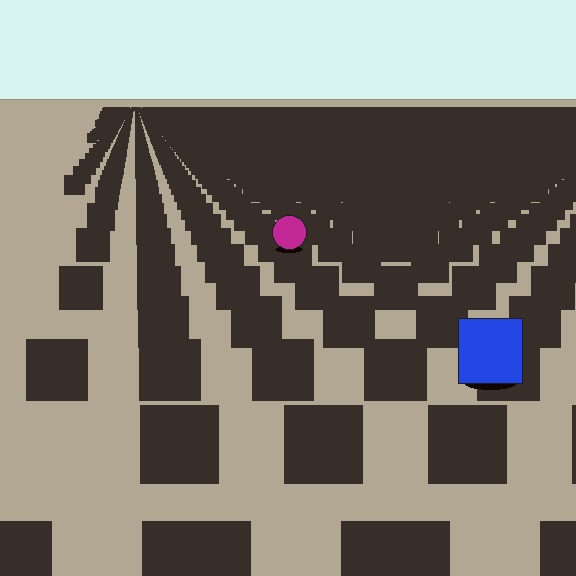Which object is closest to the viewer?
The blue square is closest. The texture marks near it are larger and more spread out.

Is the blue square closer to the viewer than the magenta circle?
Yes. The blue square is closer — you can tell from the texture gradient: the ground texture is coarser near it.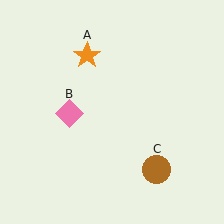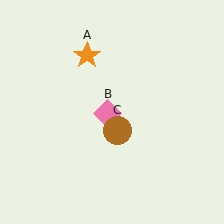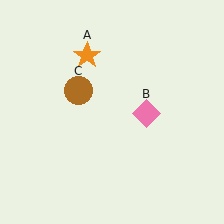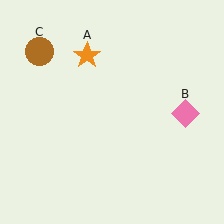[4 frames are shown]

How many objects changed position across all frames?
2 objects changed position: pink diamond (object B), brown circle (object C).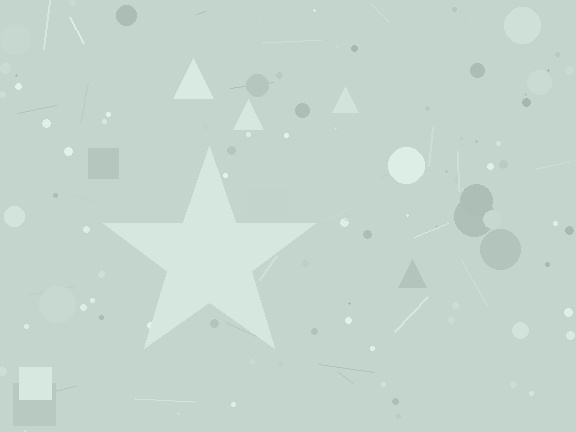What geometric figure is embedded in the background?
A star is embedded in the background.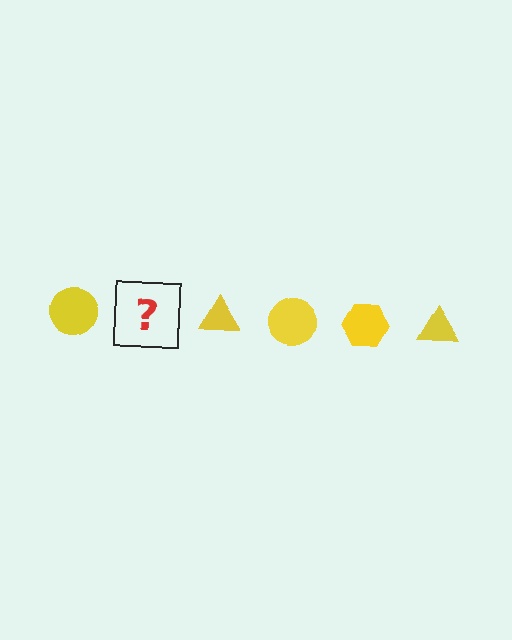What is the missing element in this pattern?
The missing element is a yellow hexagon.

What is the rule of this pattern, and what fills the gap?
The rule is that the pattern cycles through circle, hexagon, triangle shapes in yellow. The gap should be filled with a yellow hexagon.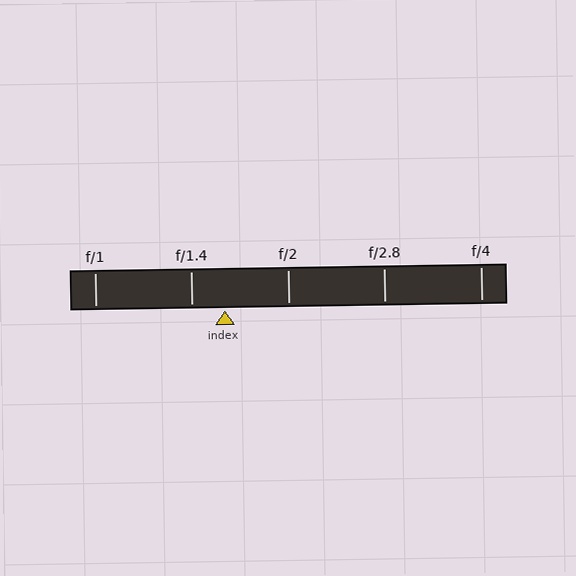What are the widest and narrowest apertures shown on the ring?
The widest aperture shown is f/1 and the narrowest is f/4.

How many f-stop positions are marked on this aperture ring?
There are 5 f-stop positions marked.